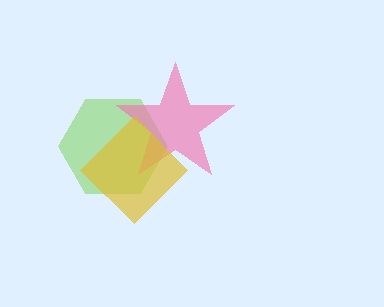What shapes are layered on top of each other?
The layered shapes are: a lime hexagon, a pink star, a yellow diamond.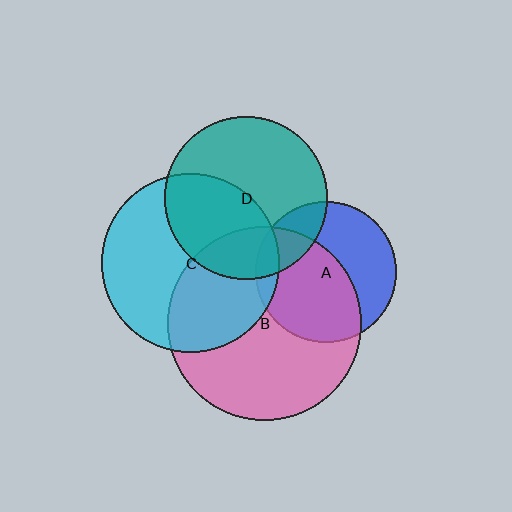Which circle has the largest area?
Circle B (pink).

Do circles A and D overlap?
Yes.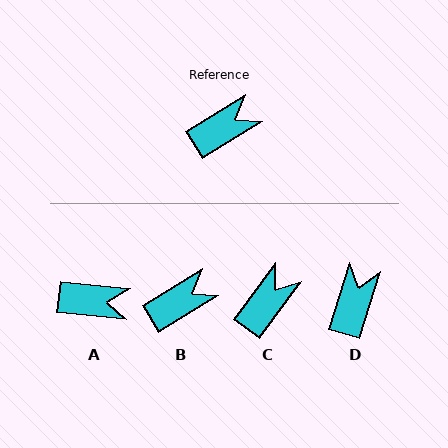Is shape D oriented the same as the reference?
No, it is off by about 41 degrees.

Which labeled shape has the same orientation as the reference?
B.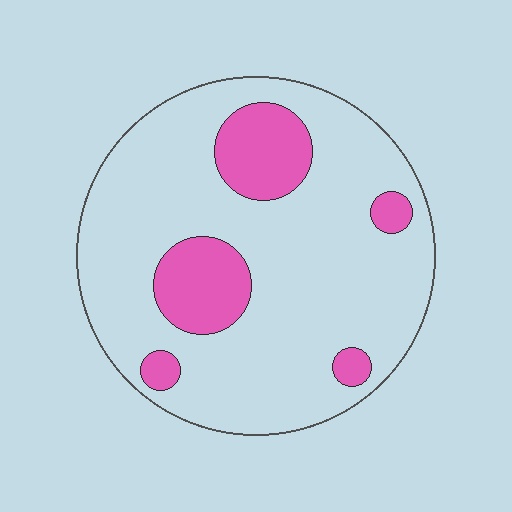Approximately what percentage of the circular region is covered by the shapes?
Approximately 20%.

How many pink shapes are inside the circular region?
5.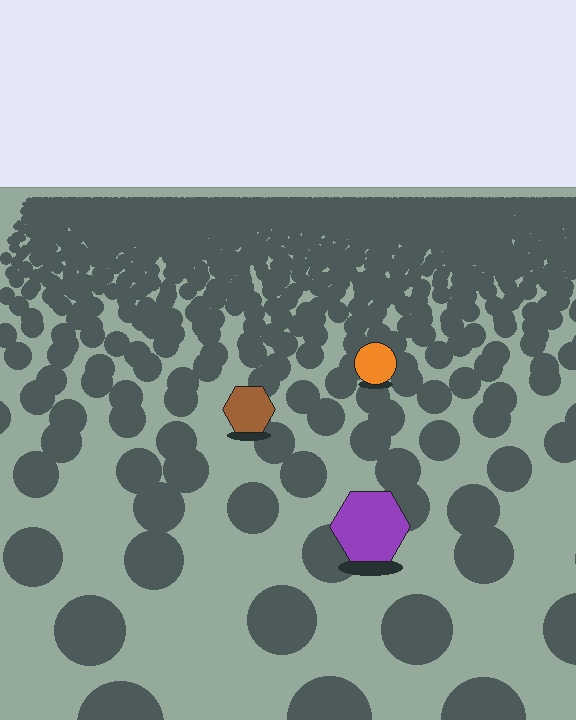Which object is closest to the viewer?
The purple hexagon is closest. The texture marks near it are larger and more spread out.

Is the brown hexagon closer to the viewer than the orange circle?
Yes. The brown hexagon is closer — you can tell from the texture gradient: the ground texture is coarser near it.